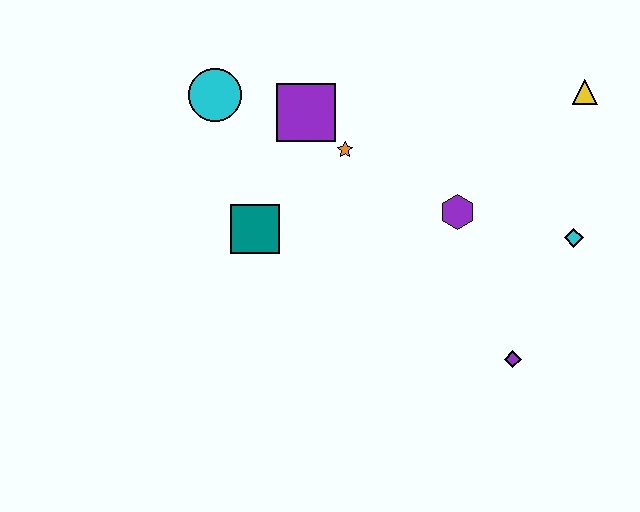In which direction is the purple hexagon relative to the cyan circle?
The purple hexagon is to the right of the cyan circle.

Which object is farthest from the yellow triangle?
The cyan circle is farthest from the yellow triangle.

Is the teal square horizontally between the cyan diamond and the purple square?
No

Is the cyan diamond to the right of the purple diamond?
Yes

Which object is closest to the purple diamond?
The cyan diamond is closest to the purple diamond.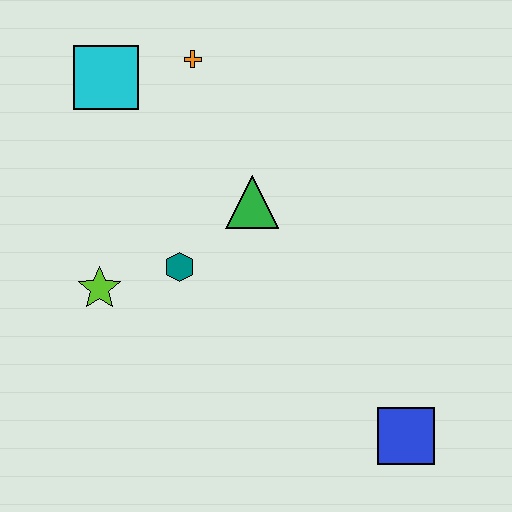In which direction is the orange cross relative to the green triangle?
The orange cross is above the green triangle.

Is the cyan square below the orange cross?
Yes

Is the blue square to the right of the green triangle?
Yes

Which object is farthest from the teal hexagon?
The blue square is farthest from the teal hexagon.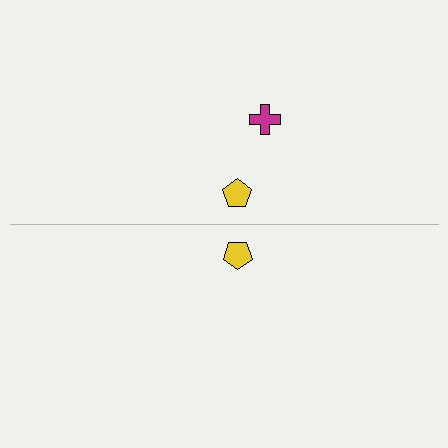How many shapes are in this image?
There are 3 shapes in this image.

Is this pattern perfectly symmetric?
No, the pattern is not perfectly symmetric. A magenta cross is missing from the bottom side.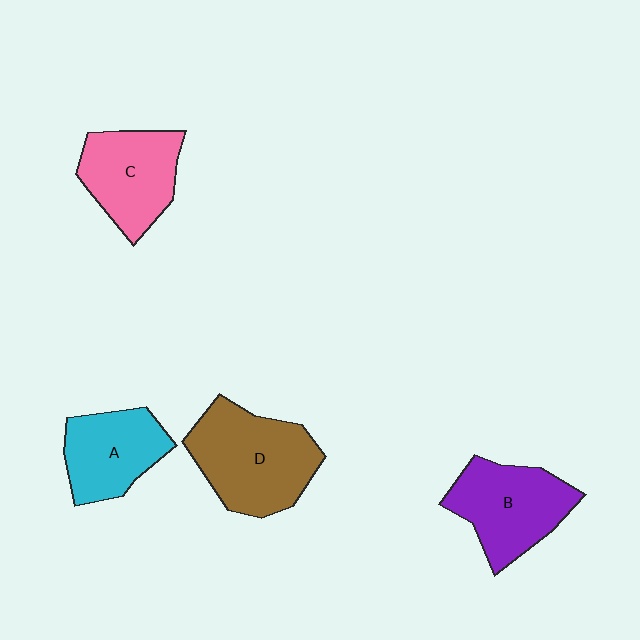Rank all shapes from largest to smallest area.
From largest to smallest: D (brown), B (purple), C (pink), A (cyan).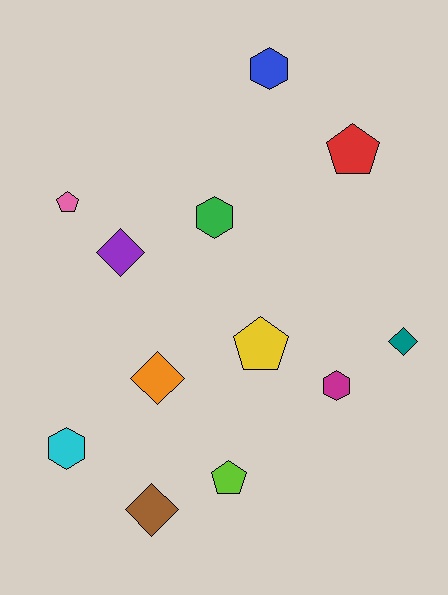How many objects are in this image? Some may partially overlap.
There are 12 objects.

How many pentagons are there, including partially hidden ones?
There are 4 pentagons.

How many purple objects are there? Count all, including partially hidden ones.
There is 1 purple object.